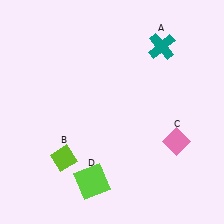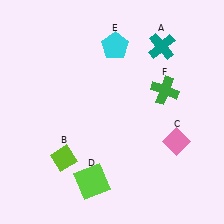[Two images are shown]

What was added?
A cyan pentagon (E), a green cross (F) were added in Image 2.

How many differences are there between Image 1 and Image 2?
There are 2 differences between the two images.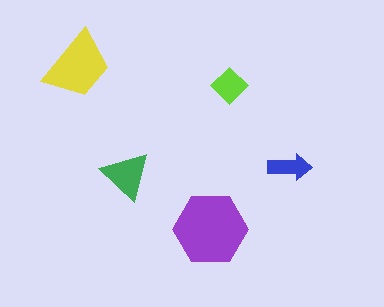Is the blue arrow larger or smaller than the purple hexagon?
Smaller.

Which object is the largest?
The purple hexagon.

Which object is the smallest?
The blue arrow.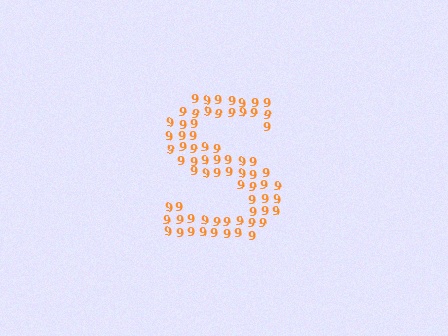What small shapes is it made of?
It is made of small digit 9's.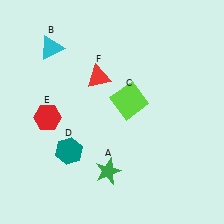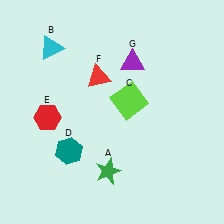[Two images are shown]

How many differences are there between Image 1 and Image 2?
There is 1 difference between the two images.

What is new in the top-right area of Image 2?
A purple triangle (G) was added in the top-right area of Image 2.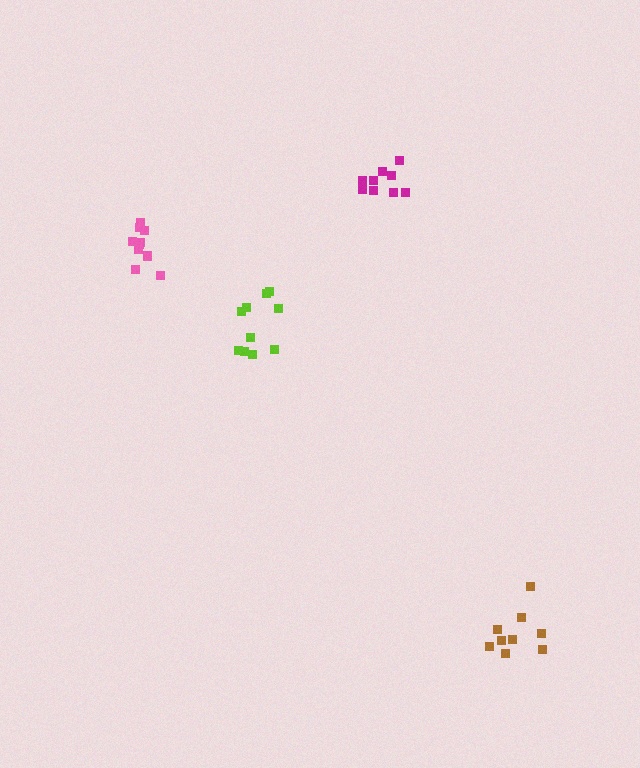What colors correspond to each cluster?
The clusters are colored: magenta, brown, pink, lime.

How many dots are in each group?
Group 1: 9 dots, Group 2: 9 dots, Group 3: 11 dots, Group 4: 10 dots (39 total).